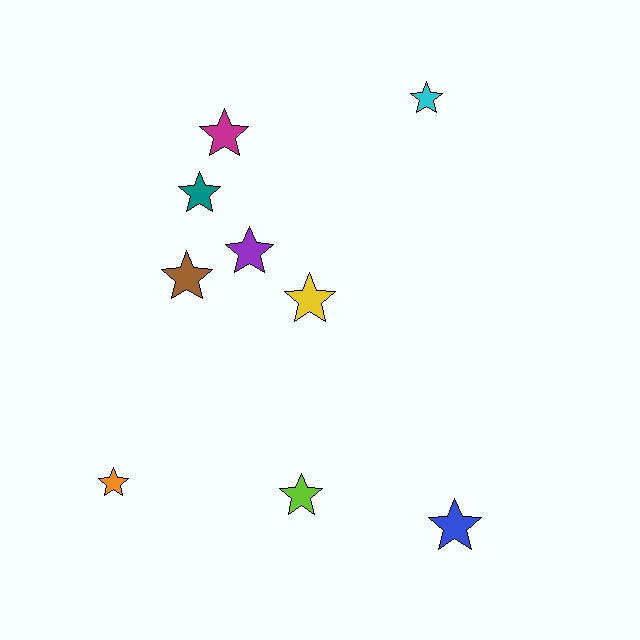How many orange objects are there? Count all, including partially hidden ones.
There is 1 orange object.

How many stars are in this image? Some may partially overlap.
There are 9 stars.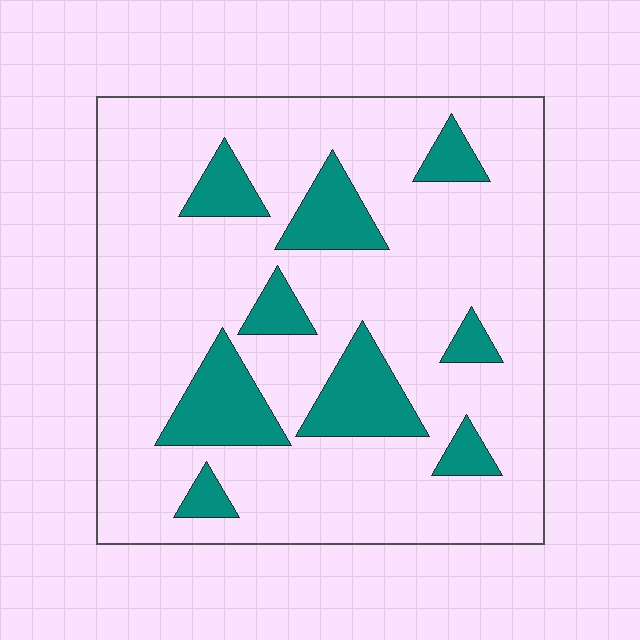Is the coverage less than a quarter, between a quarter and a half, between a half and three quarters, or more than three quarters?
Less than a quarter.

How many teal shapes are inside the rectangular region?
9.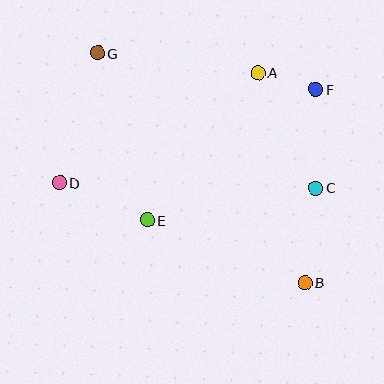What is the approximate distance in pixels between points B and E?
The distance between B and E is approximately 170 pixels.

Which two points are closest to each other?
Points A and F are closest to each other.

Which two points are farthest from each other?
Points B and G are farthest from each other.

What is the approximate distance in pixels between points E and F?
The distance between E and F is approximately 213 pixels.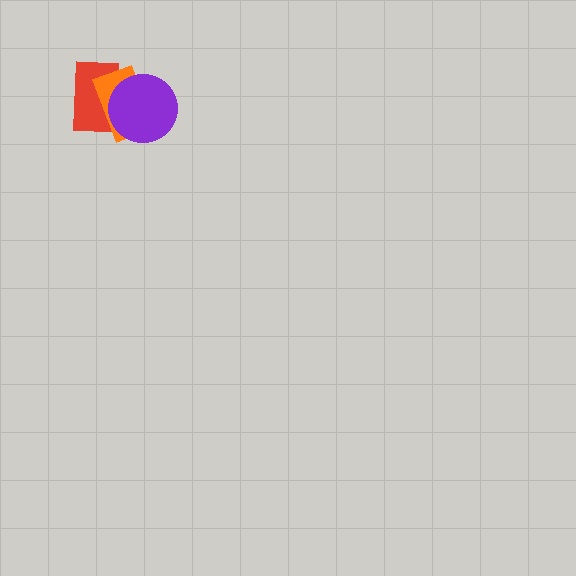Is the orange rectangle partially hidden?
Yes, it is partially covered by another shape.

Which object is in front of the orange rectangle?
The purple circle is in front of the orange rectangle.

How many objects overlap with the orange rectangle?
2 objects overlap with the orange rectangle.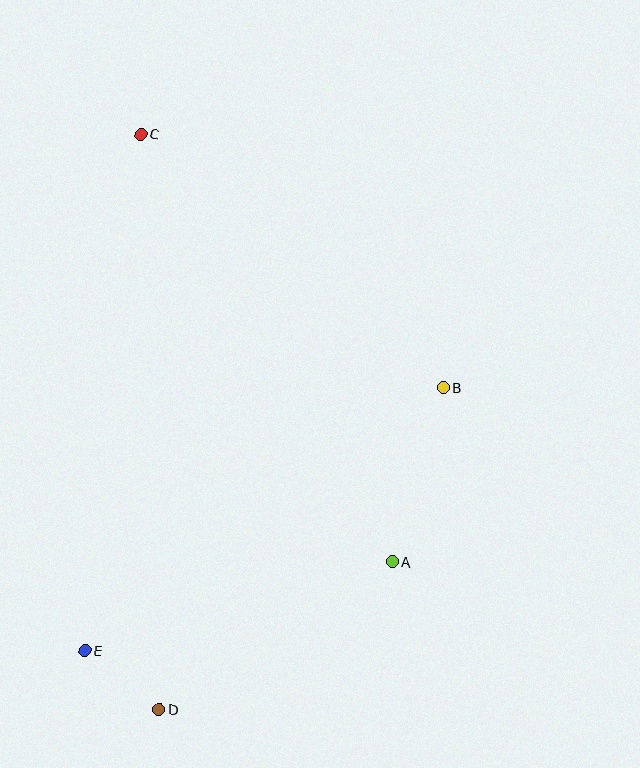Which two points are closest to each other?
Points D and E are closest to each other.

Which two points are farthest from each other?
Points C and D are farthest from each other.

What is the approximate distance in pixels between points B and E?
The distance between B and E is approximately 445 pixels.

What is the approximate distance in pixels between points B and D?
The distance between B and D is approximately 429 pixels.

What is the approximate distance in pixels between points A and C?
The distance between A and C is approximately 496 pixels.